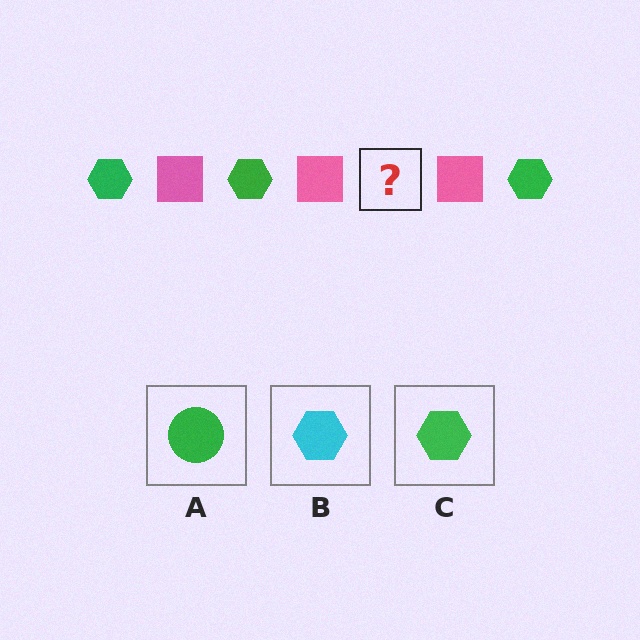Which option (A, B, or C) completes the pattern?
C.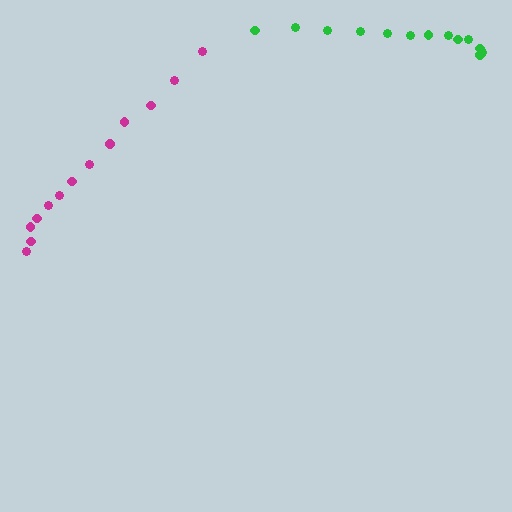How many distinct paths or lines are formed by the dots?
There are 2 distinct paths.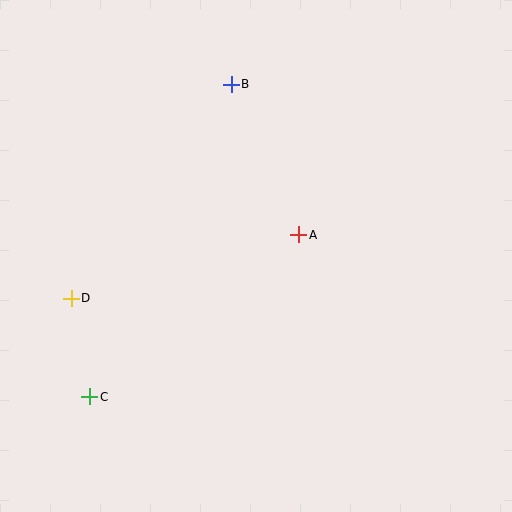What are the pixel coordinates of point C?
Point C is at (90, 397).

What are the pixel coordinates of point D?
Point D is at (71, 298).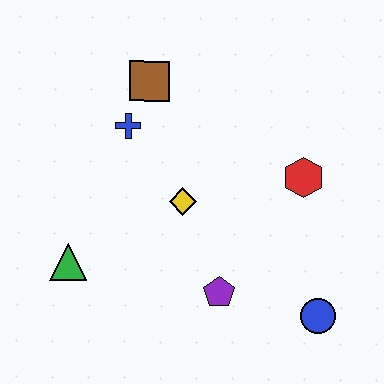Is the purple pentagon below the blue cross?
Yes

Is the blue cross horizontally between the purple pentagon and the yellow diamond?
No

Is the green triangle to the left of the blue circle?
Yes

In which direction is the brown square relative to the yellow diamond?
The brown square is above the yellow diamond.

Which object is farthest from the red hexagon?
The green triangle is farthest from the red hexagon.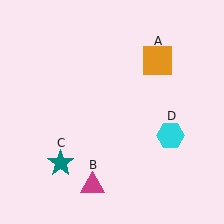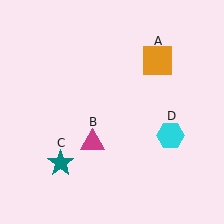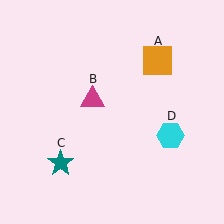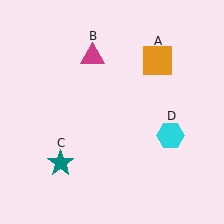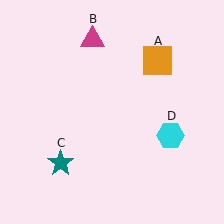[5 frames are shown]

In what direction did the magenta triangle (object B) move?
The magenta triangle (object B) moved up.